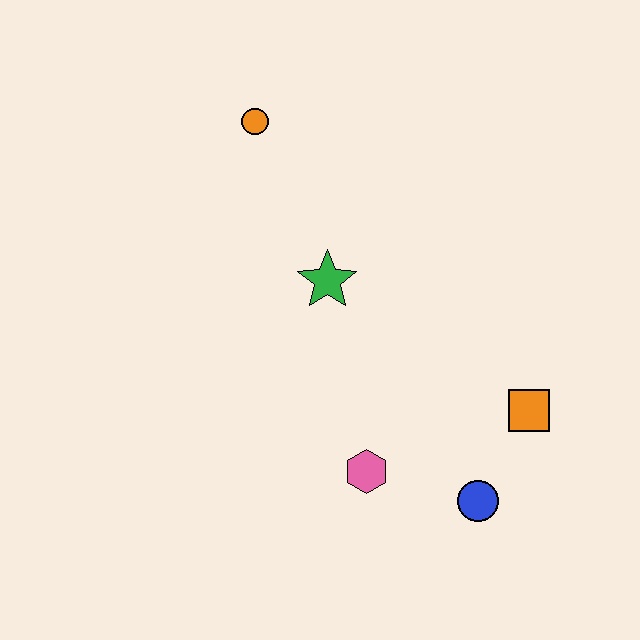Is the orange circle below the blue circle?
No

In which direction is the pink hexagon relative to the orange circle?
The pink hexagon is below the orange circle.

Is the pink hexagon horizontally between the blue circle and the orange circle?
Yes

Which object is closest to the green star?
The orange circle is closest to the green star.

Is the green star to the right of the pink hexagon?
No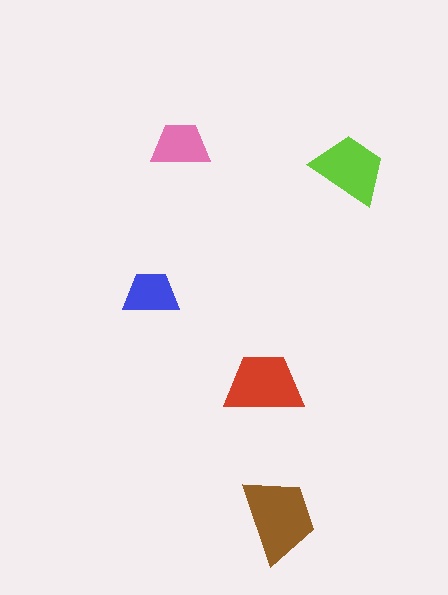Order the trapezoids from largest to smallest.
the brown one, the red one, the lime one, the pink one, the blue one.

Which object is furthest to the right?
The lime trapezoid is rightmost.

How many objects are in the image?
There are 5 objects in the image.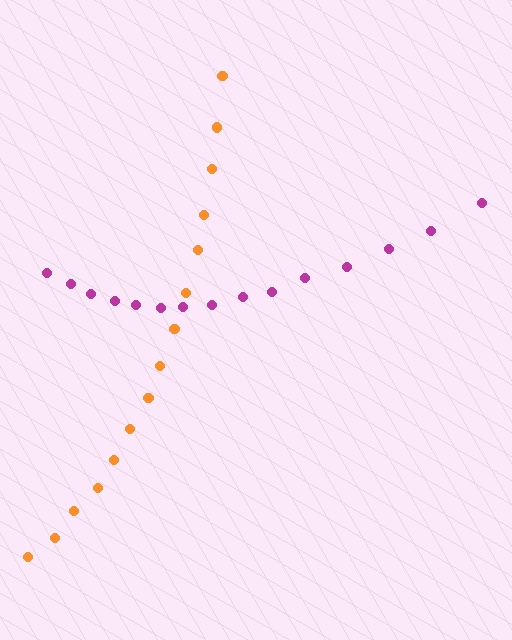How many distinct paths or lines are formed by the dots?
There are 2 distinct paths.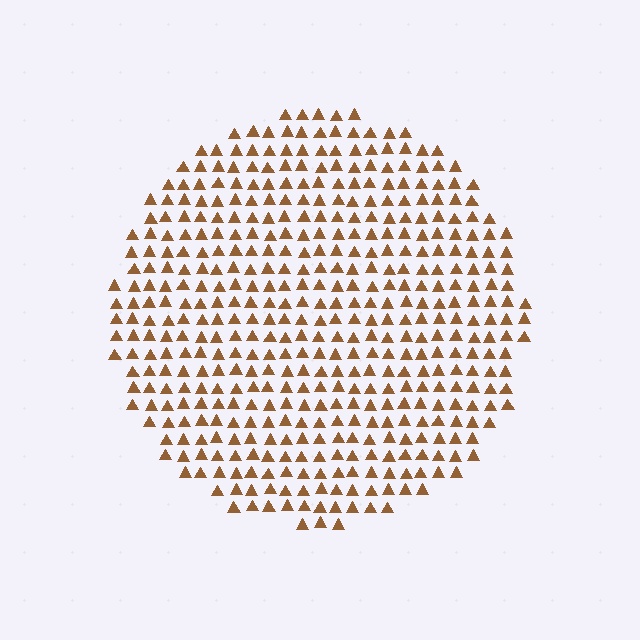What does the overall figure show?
The overall figure shows a circle.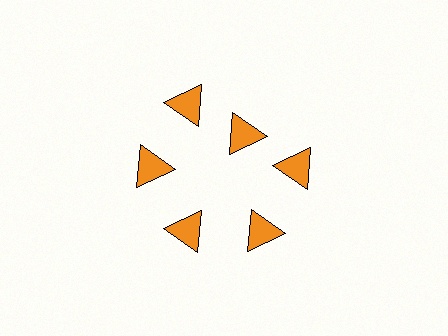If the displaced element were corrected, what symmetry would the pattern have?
It would have 6-fold rotational symmetry — the pattern would map onto itself every 60 degrees.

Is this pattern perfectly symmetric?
No. The 6 orange triangles are arranged in a ring, but one element near the 1 o'clock position is pulled inward toward the center, breaking the 6-fold rotational symmetry.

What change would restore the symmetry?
The symmetry would be restored by moving it outward, back onto the ring so that all 6 triangles sit at equal angles and equal distance from the center.